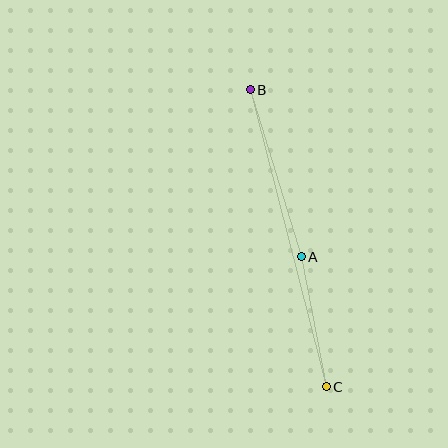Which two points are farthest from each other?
Points B and C are farthest from each other.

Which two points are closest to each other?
Points A and C are closest to each other.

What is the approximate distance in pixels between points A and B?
The distance between A and B is approximately 174 pixels.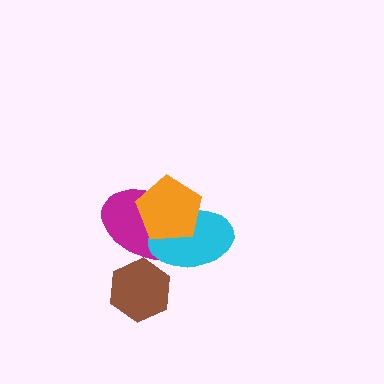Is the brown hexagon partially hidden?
No, no other shape covers it.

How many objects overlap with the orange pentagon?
2 objects overlap with the orange pentagon.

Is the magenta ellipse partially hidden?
Yes, it is partially covered by another shape.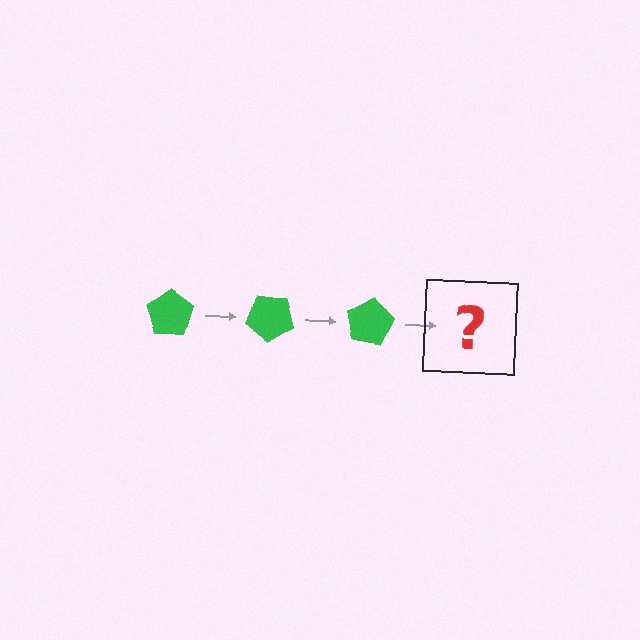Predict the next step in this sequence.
The next step is a green pentagon rotated 120 degrees.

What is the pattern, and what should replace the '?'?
The pattern is that the pentagon rotates 40 degrees each step. The '?' should be a green pentagon rotated 120 degrees.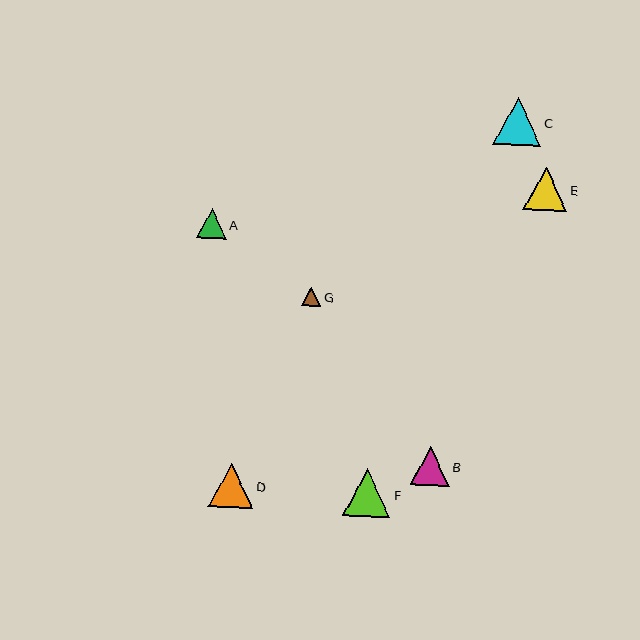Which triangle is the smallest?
Triangle G is the smallest with a size of approximately 19 pixels.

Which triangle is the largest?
Triangle C is the largest with a size of approximately 48 pixels.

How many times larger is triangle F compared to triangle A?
Triangle F is approximately 1.6 times the size of triangle A.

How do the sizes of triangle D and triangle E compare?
Triangle D and triangle E are approximately the same size.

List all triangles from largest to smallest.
From largest to smallest: C, F, D, E, B, A, G.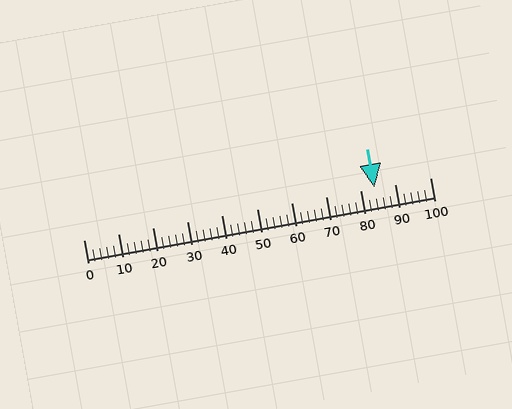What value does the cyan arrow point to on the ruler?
The cyan arrow points to approximately 84.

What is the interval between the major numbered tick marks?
The major tick marks are spaced 10 units apart.